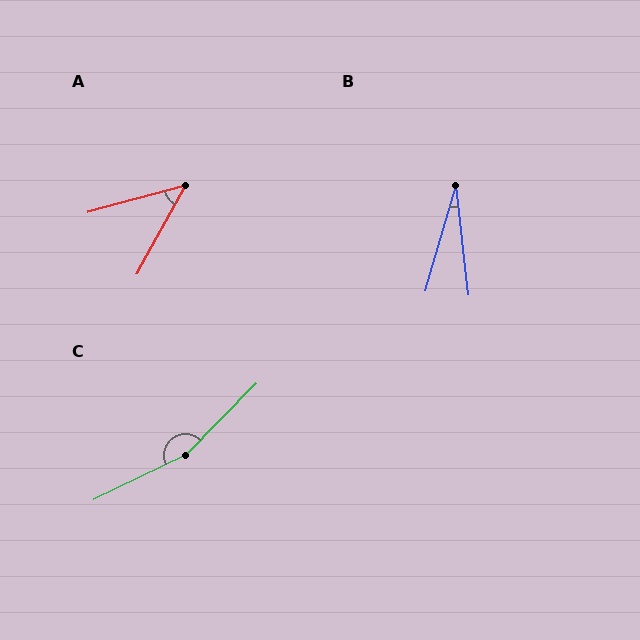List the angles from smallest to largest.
B (23°), A (46°), C (161°).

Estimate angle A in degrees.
Approximately 46 degrees.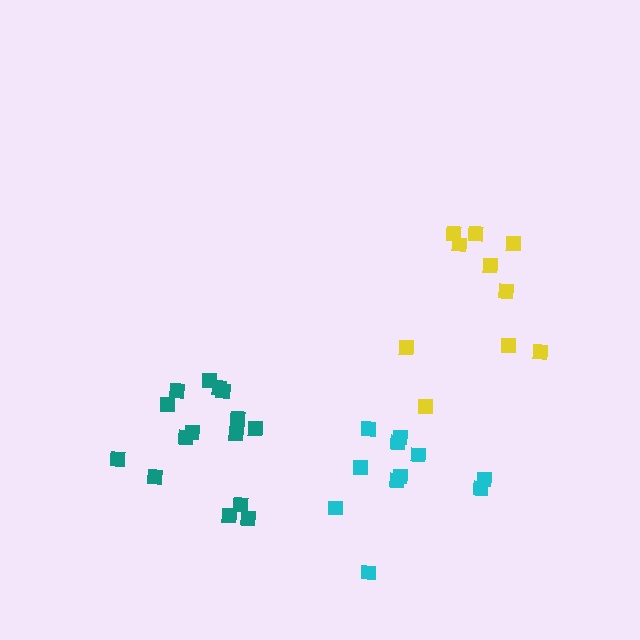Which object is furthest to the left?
The teal cluster is leftmost.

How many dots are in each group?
Group 1: 10 dots, Group 2: 15 dots, Group 3: 11 dots (36 total).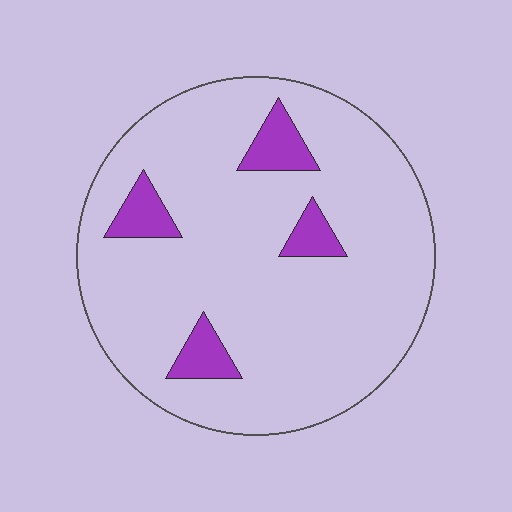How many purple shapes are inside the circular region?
4.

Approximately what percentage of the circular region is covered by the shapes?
Approximately 10%.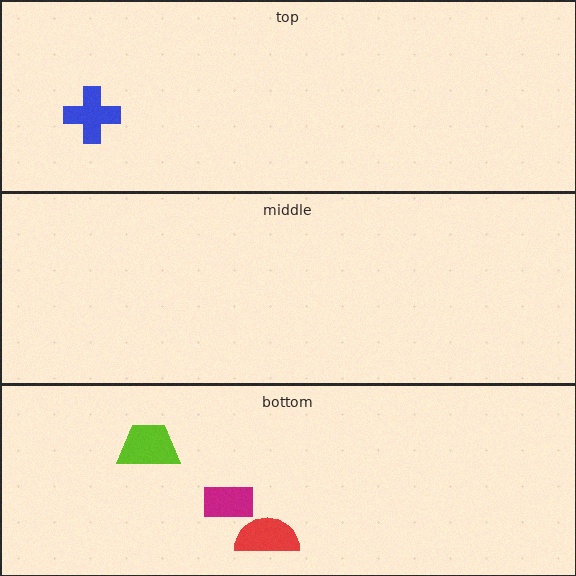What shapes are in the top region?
The blue cross.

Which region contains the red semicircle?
The bottom region.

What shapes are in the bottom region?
The red semicircle, the magenta rectangle, the lime trapezoid.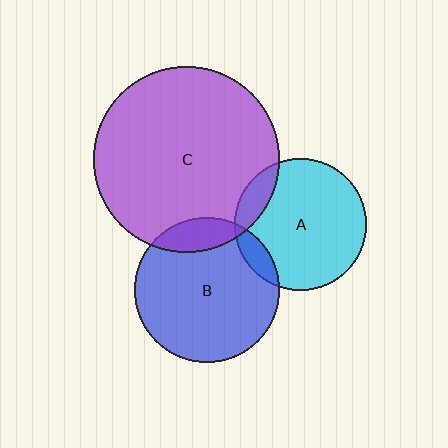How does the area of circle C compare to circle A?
Approximately 2.0 times.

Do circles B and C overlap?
Yes.